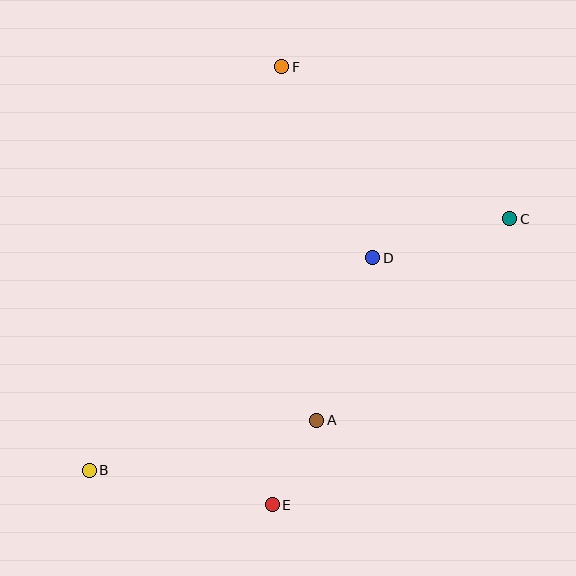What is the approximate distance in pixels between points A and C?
The distance between A and C is approximately 279 pixels.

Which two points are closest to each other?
Points A and E are closest to each other.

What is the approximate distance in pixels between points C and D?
The distance between C and D is approximately 142 pixels.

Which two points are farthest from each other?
Points B and C are farthest from each other.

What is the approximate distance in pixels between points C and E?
The distance between C and E is approximately 371 pixels.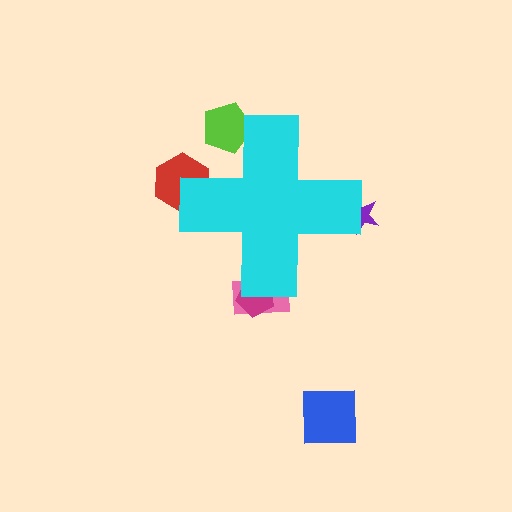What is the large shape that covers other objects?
A cyan cross.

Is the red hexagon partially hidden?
Yes, the red hexagon is partially hidden behind the cyan cross.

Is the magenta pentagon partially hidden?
Yes, the magenta pentagon is partially hidden behind the cyan cross.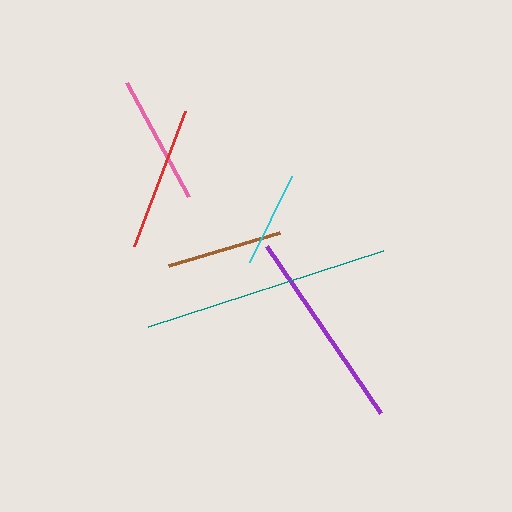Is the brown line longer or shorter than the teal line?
The teal line is longer than the brown line.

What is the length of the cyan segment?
The cyan segment is approximately 96 pixels long.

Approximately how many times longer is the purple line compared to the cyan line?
The purple line is approximately 2.1 times the length of the cyan line.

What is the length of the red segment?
The red segment is approximately 144 pixels long.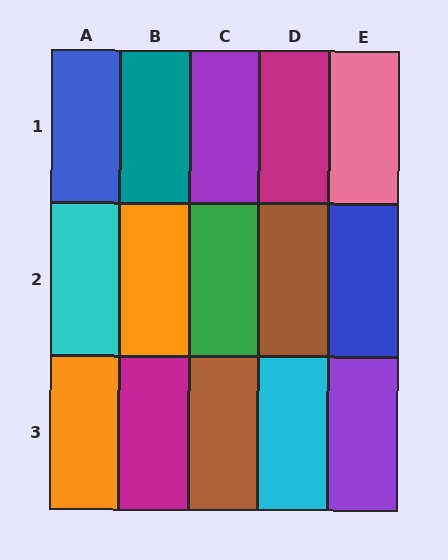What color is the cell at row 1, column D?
Magenta.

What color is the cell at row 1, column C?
Purple.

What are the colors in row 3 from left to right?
Orange, magenta, brown, cyan, purple.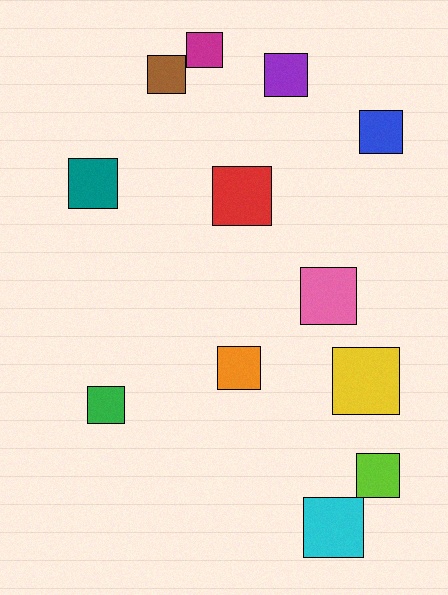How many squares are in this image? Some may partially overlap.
There are 12 squares.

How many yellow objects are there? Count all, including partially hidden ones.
There is 1 yellow object.